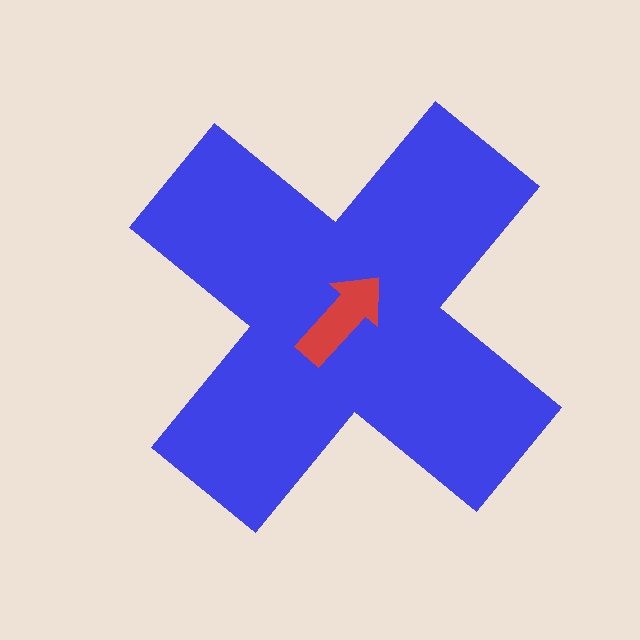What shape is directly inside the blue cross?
The red arrow.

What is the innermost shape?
The red arrow.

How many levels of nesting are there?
2.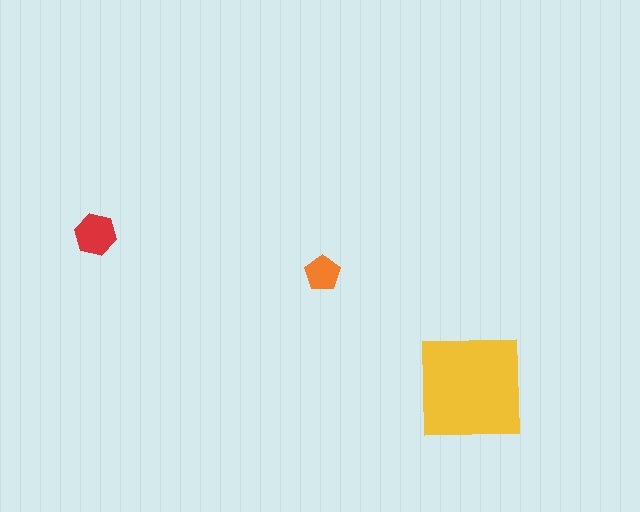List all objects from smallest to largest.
The orange pentagon, the red hexagon, the yellow square.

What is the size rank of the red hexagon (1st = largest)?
2nd.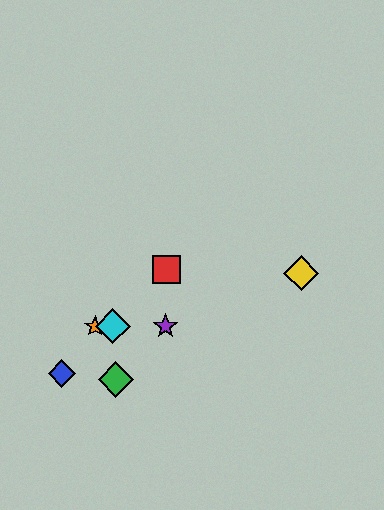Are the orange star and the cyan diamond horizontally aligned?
Yes, both are at y≈326.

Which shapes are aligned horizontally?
The purple star, the orange star, the cyan diamond are aligned horizontally.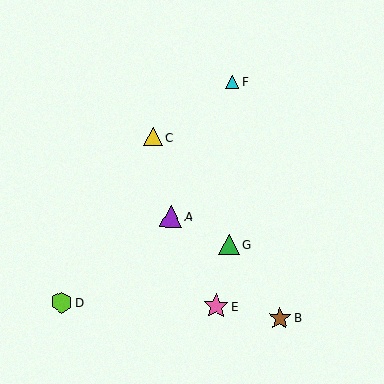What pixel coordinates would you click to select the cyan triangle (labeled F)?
Click at (232, 82) to select the cyan triangle F.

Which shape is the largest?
The pink star (labeled E) is the largest.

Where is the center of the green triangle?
The center of the green triangle is at (229, 244).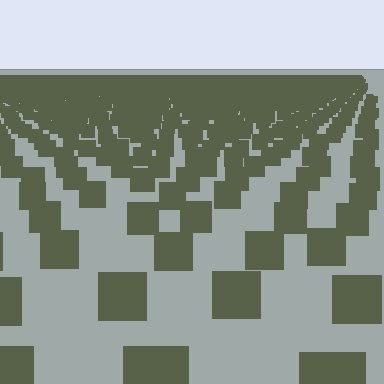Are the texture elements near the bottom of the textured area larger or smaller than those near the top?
Larger. Near the bottom, elements are closer to the viewer and appear at a bigger on-screen size.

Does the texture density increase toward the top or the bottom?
Density increases toward the top.